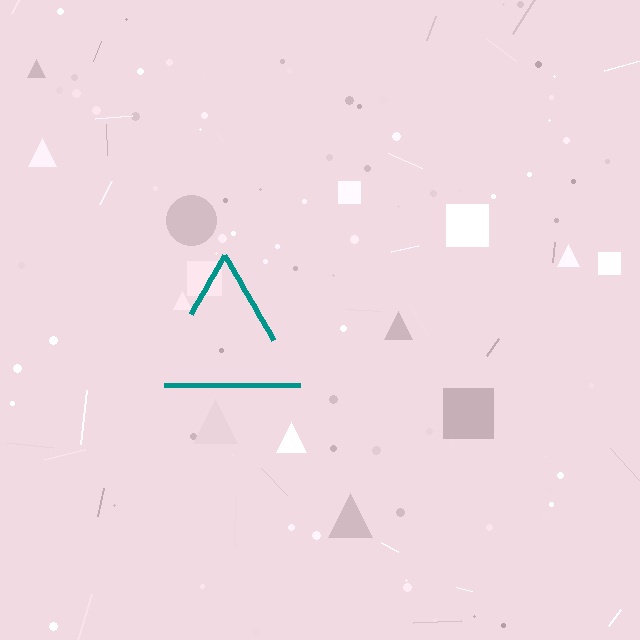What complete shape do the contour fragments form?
The contour fragments form a triangle.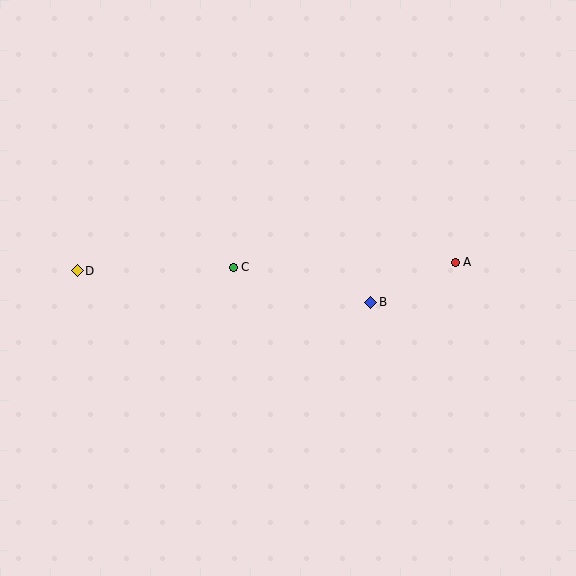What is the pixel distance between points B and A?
The distance between B and A is 94 pixels.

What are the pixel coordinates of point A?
Point A is at (455, 262).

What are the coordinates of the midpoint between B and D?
The midpoint between B and D is at (224, 287).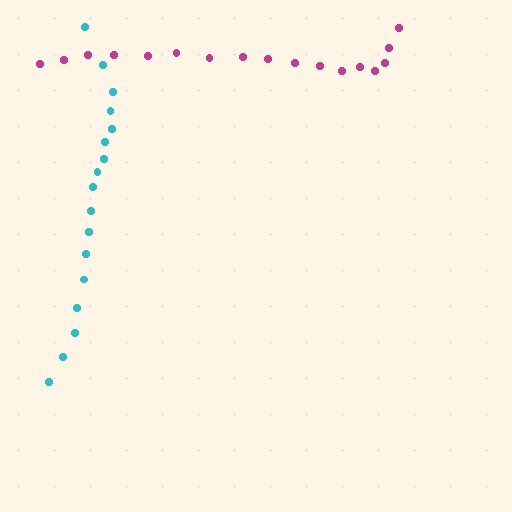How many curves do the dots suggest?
There are 2 distinct paths.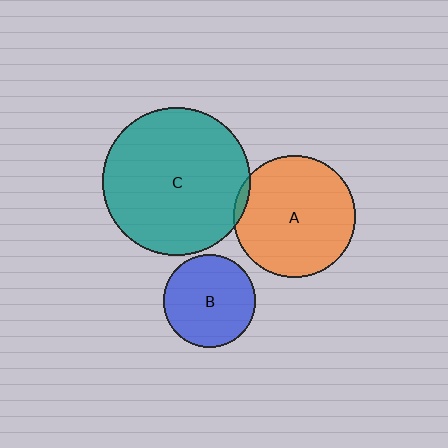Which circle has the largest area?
Circle C (teal).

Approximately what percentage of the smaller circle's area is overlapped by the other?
Approximately 5%.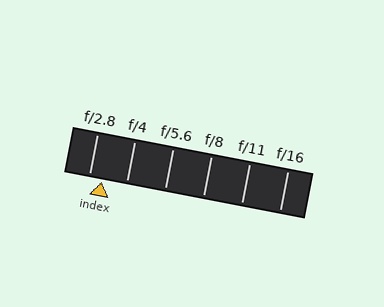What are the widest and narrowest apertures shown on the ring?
The widest aperture shown is f/2.8 and the narrowest is f/16.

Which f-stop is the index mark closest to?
The index mark is closest to f/2.8.